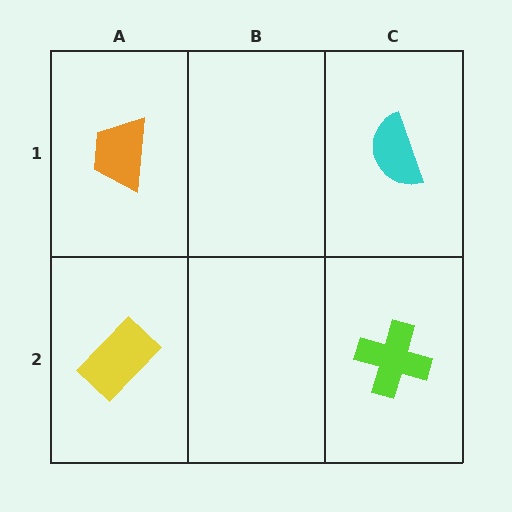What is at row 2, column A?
A yellow rectangle.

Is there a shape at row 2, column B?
No, that cell is empty.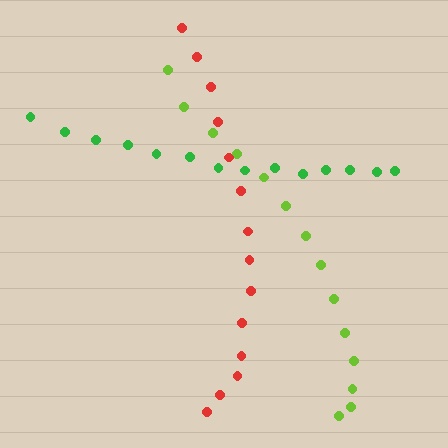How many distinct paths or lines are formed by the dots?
There are 3 distinct paths.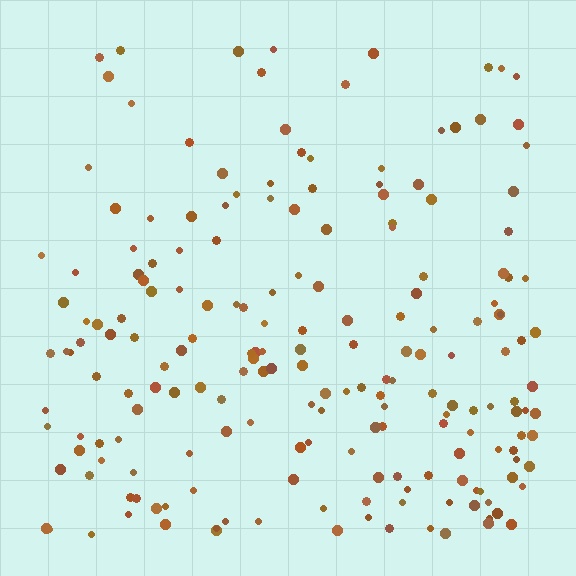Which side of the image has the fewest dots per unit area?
The top.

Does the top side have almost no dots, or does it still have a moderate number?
Still a moderate number, just noticeably fewer than the bottom.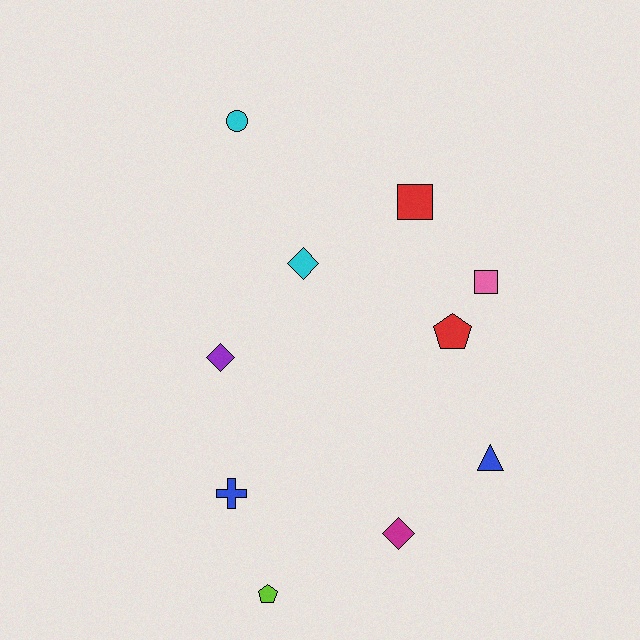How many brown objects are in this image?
There are no brown objects.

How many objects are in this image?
There are 10 objects.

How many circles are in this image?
There is 1 circle.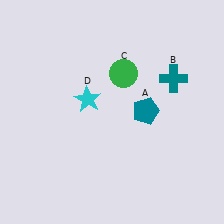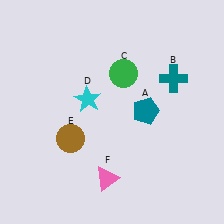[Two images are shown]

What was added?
A brown circle (E), a pink triangle (F) were added in Image 2.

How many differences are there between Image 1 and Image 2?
There are 2 differences between the two images.